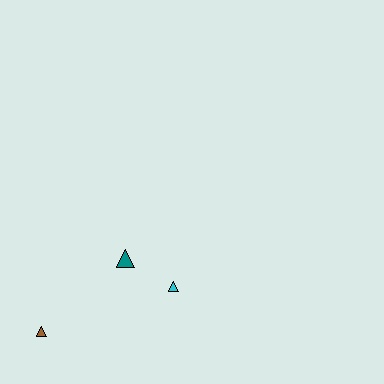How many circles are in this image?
There are no circles.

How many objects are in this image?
There are 3 objects.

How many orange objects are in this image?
There are no orange objects.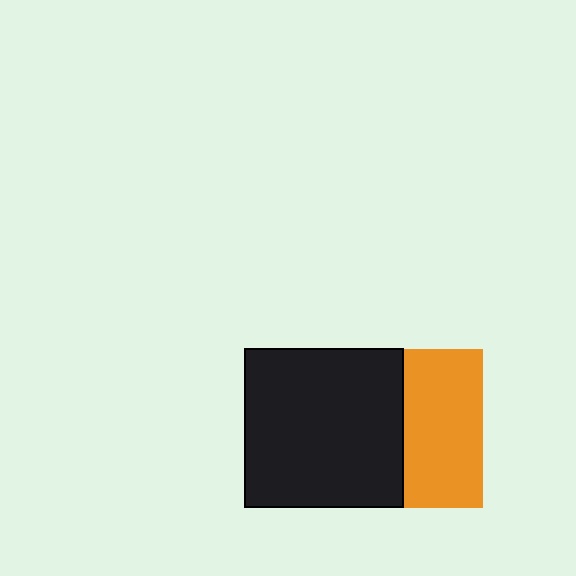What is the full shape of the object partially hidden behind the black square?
The partially hidden object is an orange square.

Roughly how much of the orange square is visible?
About half of it is visible (roughly 50%).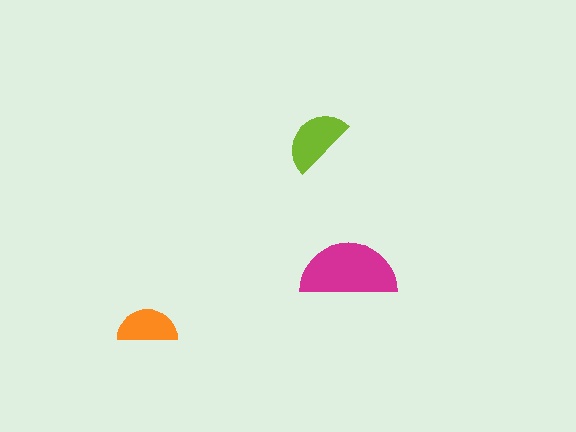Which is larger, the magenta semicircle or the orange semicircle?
The magenta one.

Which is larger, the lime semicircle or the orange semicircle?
The lime one.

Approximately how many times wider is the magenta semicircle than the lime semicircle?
About 1.5 times wider.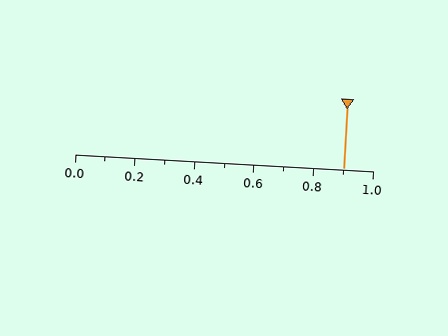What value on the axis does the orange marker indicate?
The marker indicates approximately 0.9.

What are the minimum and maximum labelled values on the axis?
The axis runs from 0.0 to 1.0.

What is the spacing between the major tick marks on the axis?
The major ticks are spaced 0.2 apart.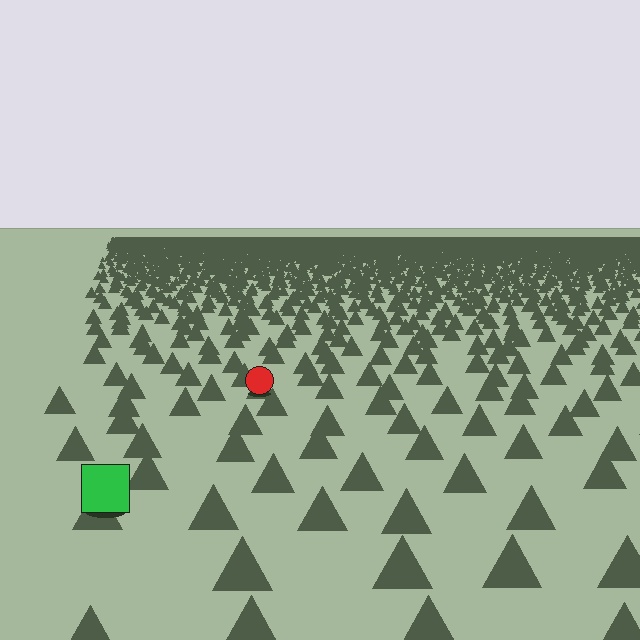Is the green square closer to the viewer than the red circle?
Yes. The green square is closer — you can tell from the texture gradient: the ground texture is coarser near it.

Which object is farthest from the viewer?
The red circle is farthest from the viewer. It appears smaller and the ground texture around it is denser.